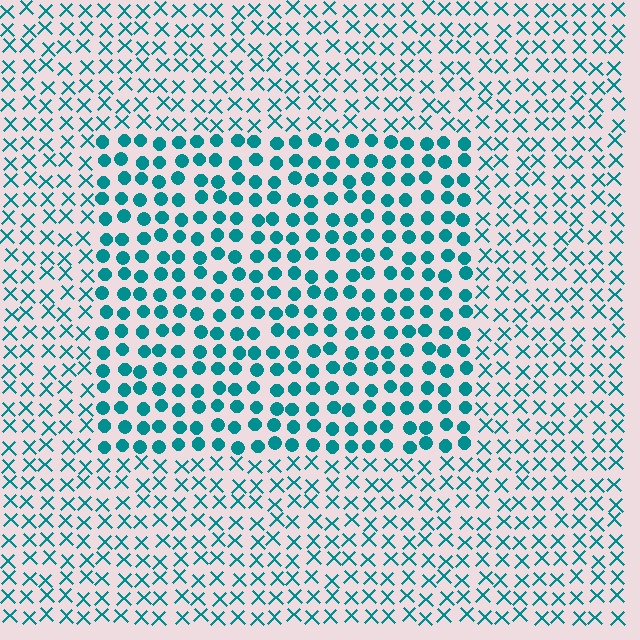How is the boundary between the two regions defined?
The boundary is defined by a change in element shape: circles inside vs. X marks outside. All elements share the same color and spacing.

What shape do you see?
I see a rectangle.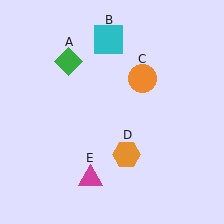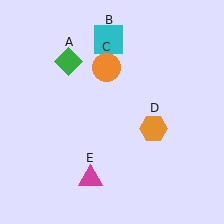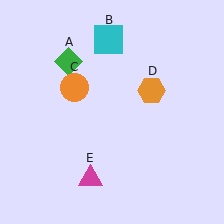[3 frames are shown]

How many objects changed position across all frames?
2 objects changed position: orange circle (object C), orange hexagon (object D).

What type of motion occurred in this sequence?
The orange circle (object C), orange hexagon (object D) rotated counterclockwise around the center of the scene.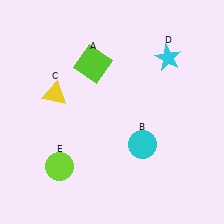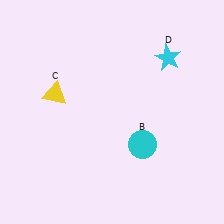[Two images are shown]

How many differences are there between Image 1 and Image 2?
There are 2 differences between the two images.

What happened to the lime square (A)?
The lime square (A) was removed in Image 2. It was in the top-left area of Image 1.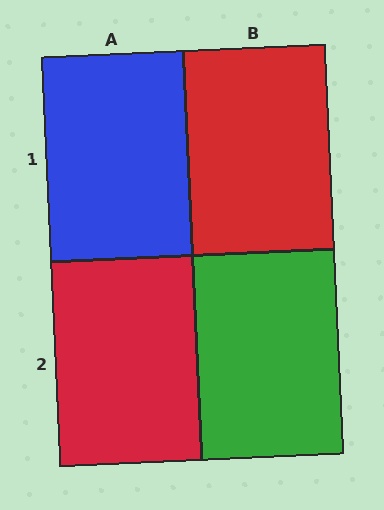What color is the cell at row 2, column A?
Red.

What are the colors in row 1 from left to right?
Blue, red.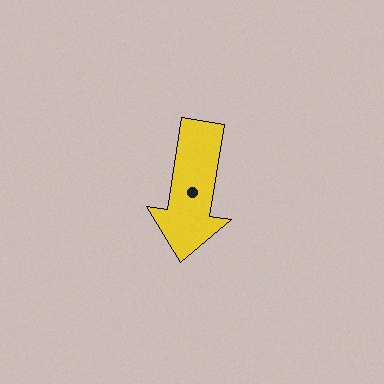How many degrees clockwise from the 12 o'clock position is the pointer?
Approximately 189 degrees.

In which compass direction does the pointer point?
South.